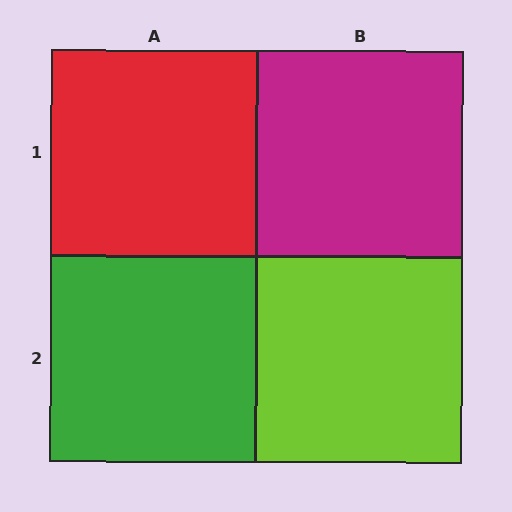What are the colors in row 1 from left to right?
Red, magenta.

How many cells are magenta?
1 cell is magenta.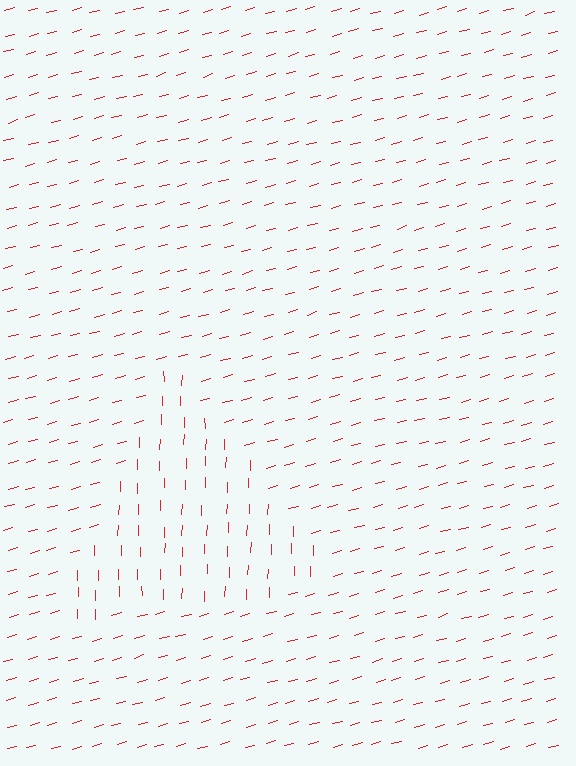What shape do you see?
I see a triangle.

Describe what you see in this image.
The image is filled with small red line segments. A triangle region in the image has lines oriented differently from the surrounding lines, creating a visible texture boundary.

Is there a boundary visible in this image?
Yes, there is a texture boundary formed by a change in line orientation.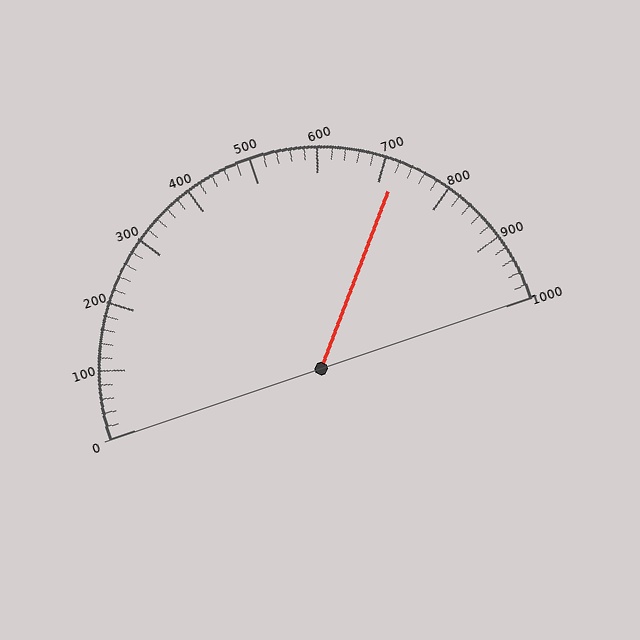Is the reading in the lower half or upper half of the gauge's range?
The reading is in the upper half of the range (0 to 1000).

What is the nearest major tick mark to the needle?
The nearest major tick mark is 700.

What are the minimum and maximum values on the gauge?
The gauge ranges from 0 to 1000.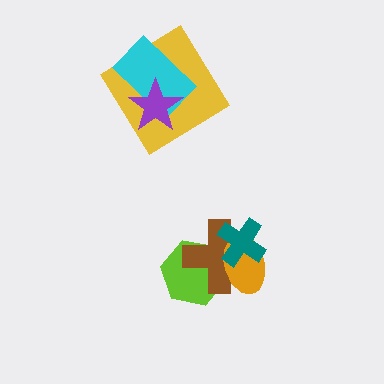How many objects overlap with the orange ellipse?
3 objects overlap with the orange ellipse.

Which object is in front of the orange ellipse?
The teal cross is in front of the orange ellipse.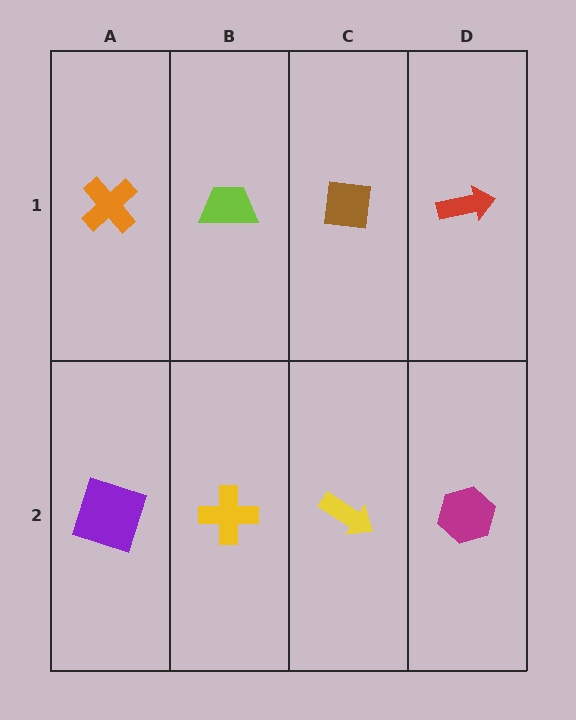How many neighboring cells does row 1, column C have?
3.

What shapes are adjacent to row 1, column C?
A yellow arrow (row 2, column C), a lime trapezoid (row 1, column B), a red arrow (row 1, column D).